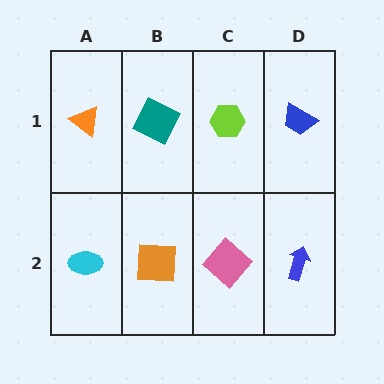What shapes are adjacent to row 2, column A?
An orange triangle (row 1, column A), an orange square (row 2, column B).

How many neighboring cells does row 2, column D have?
2.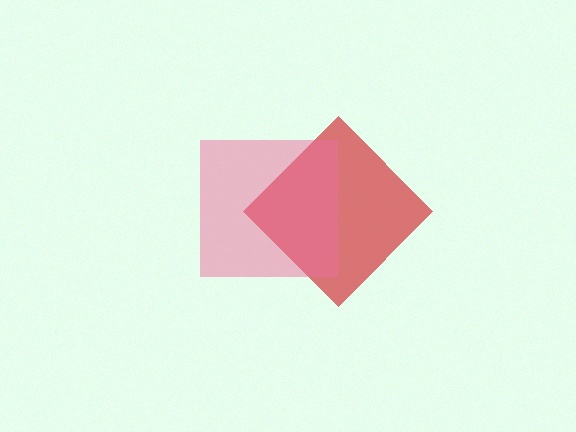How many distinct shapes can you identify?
There are 2 distinct shapes: a red diamond, a pink square.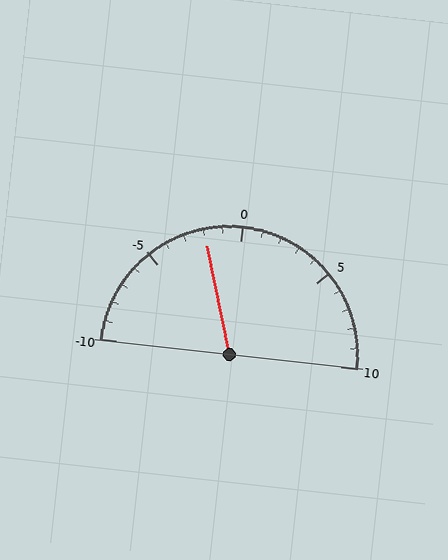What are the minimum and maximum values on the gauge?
The gauge ranges from -10 to 10.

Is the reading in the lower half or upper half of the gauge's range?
The reading is in the lower half of the range (-10 to 10).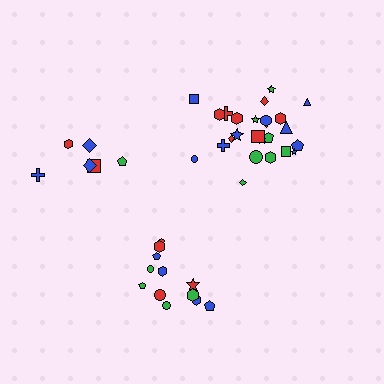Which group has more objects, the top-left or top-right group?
The top-right group.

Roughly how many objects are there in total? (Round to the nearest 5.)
Roughly 45 objects in total.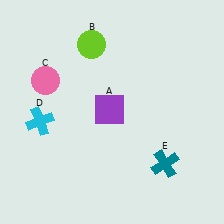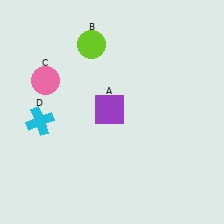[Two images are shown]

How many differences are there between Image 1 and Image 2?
There is 1 difference between the two images.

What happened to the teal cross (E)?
The teal cross (E) was removed in Image 2. It was in the bottom-right area of Image 1.